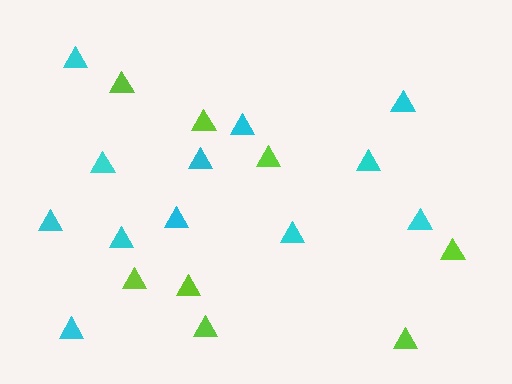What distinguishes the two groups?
There are 2 groups: one group of cyan triangles (12) and one group of lime triangles (8).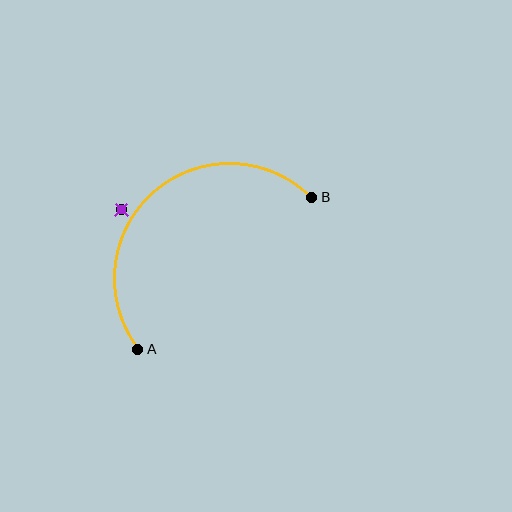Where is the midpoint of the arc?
The arc midpoint is the point on the curve farthest from the straight line joining A and B. It sits above and to the left of that line.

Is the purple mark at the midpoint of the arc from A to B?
No — the purple mark does not lie on the arc at all. It sits slightly outside the curve.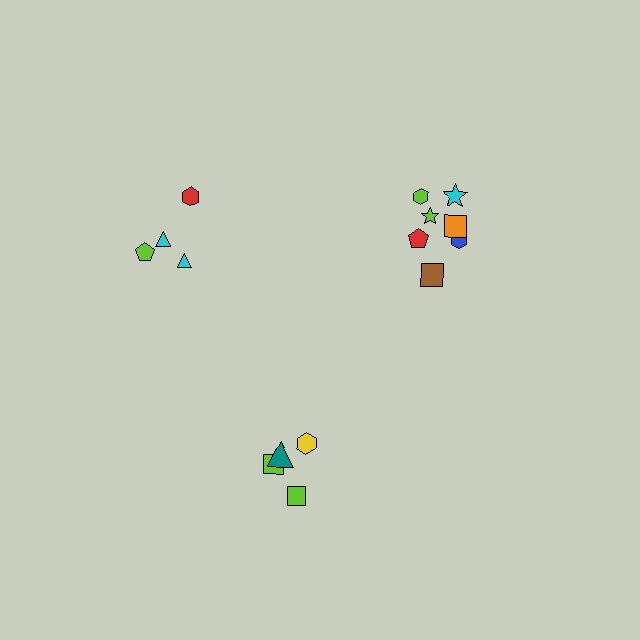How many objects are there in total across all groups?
There are 15 objects.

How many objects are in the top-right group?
There are 7 objects.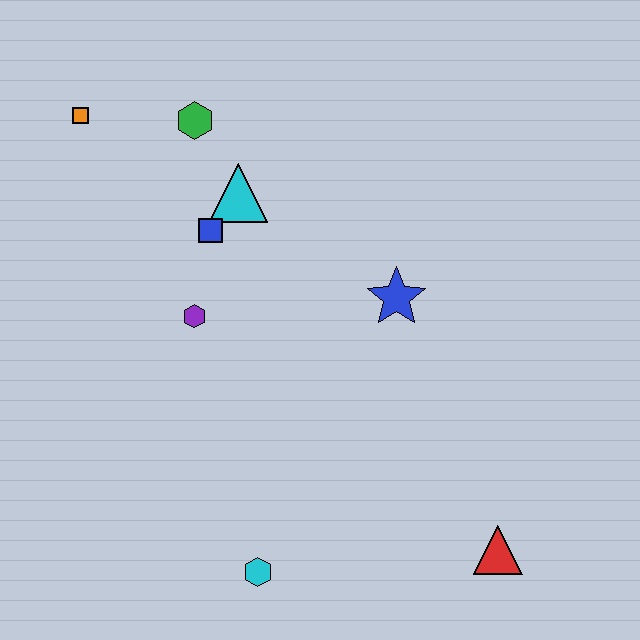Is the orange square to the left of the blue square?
Yes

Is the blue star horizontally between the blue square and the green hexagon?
No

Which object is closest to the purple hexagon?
The blue square is closest to the purple hexagon.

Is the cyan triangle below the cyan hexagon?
No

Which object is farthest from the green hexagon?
The red triangle is farthest from the green hexagon.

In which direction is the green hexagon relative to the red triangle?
The green hexagon is above the red triangle.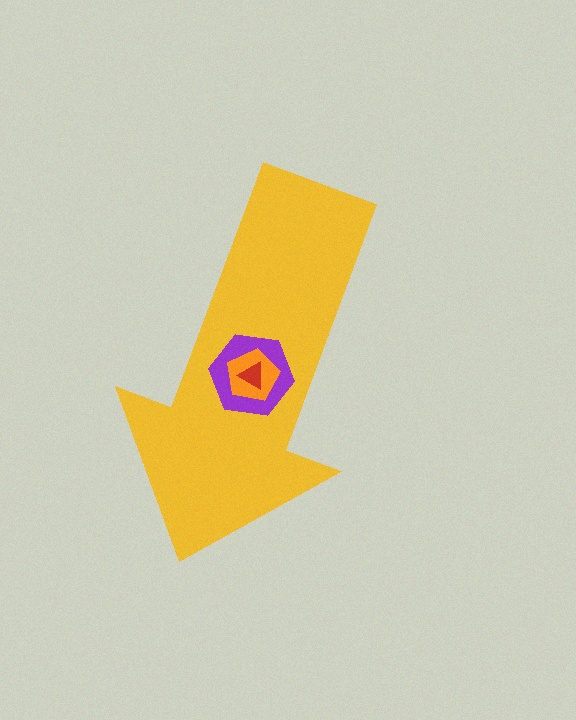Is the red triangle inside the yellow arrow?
Yes.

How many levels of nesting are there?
4.